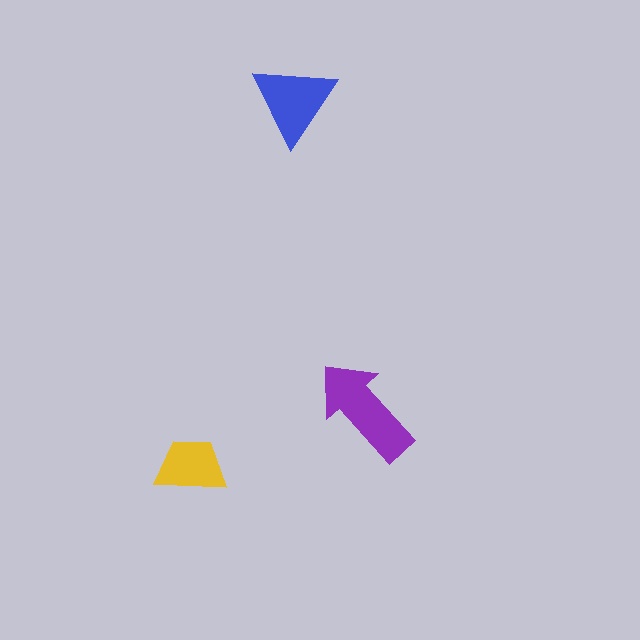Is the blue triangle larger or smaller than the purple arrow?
Smaller.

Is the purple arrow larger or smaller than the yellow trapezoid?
Larger.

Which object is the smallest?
The yellow trapezoid.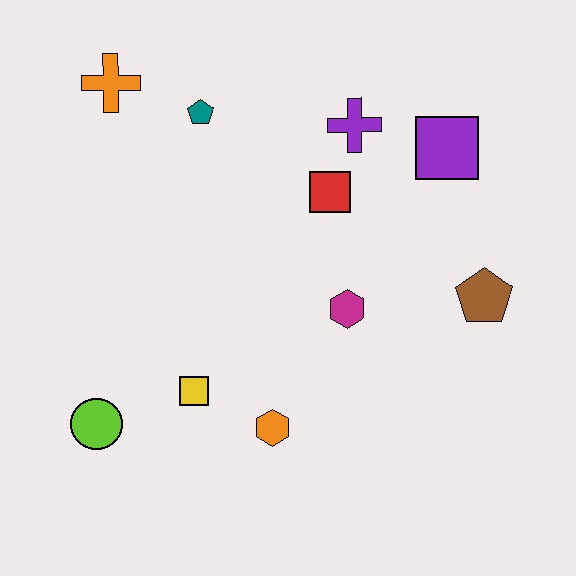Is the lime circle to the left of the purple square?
Yes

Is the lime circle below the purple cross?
Yes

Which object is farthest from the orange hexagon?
The orange cross is farthest from the orange hexagon.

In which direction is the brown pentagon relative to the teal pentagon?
The brown pentagon is to the right of the teal pentagon.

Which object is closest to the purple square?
The purple cross is closest to the purple square.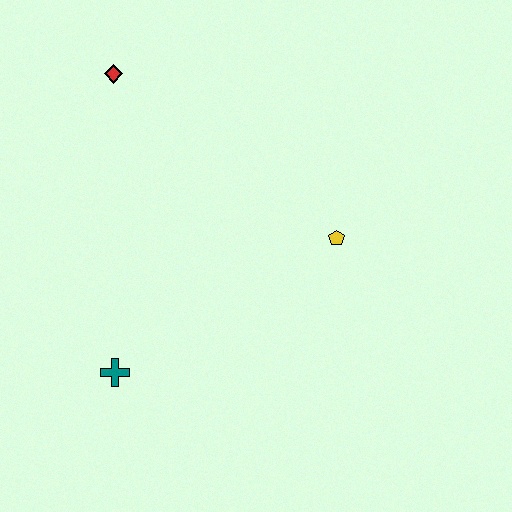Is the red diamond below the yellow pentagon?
No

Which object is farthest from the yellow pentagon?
The red diamond is farthest from the yellow pentagon.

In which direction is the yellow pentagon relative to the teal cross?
The yellow pentagon is to the right of the teal cross.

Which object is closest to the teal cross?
The yellow pentagon is closest to the teal cross.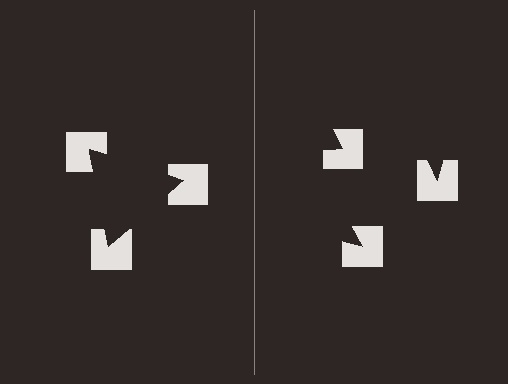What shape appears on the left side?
An illusory triangle.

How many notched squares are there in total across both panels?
6 — 3 on each side.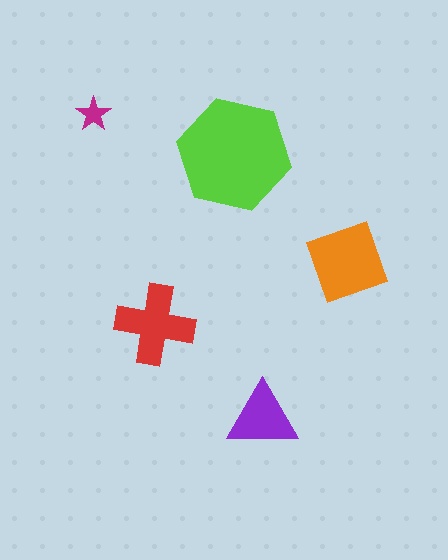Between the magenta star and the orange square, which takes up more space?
The orange square.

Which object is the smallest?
The magenta star.